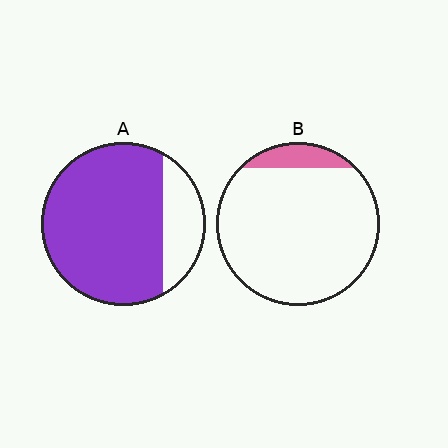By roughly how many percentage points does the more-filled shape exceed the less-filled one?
By roughly 70 percentage points (A over B).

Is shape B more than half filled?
No.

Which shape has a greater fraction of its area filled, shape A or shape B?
Shape A.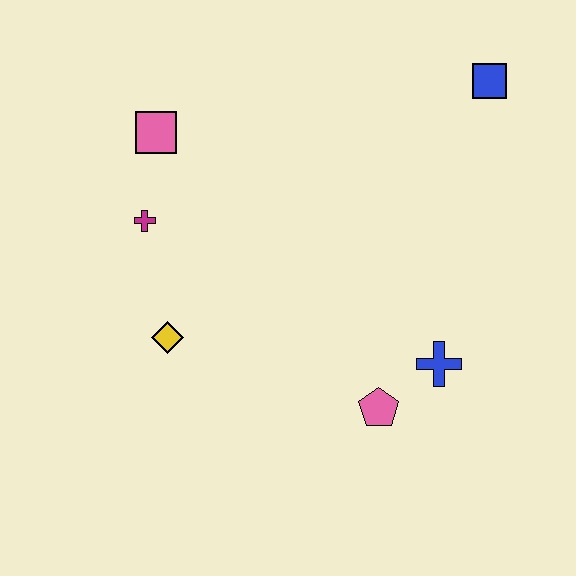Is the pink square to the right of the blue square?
No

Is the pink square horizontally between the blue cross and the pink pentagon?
No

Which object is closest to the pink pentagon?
The blue cross is closest to the pink pentagon.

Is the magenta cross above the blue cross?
Yes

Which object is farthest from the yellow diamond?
The blue square is farthest from the yellow diamond.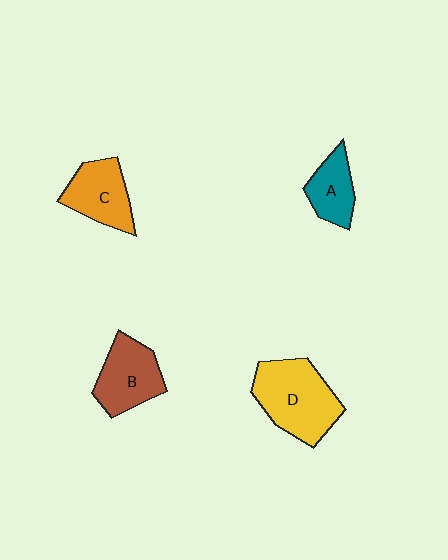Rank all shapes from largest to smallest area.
From largest to smallest: D (yellow), B (brown), C (orange), A (teal).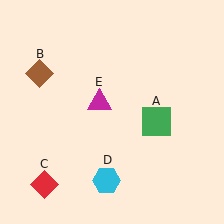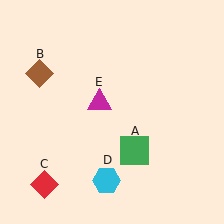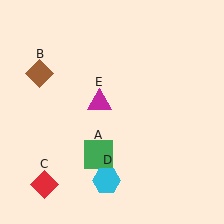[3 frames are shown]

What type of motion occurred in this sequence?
The green square (object A) rotated clockwise around the center of the scene.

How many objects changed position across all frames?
1 object changed position: green square (object A).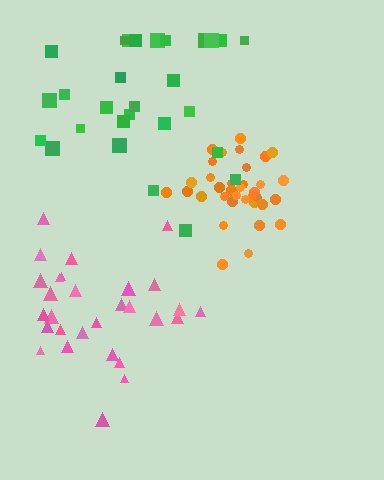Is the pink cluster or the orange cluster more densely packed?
Orange.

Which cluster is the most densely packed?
Orange.